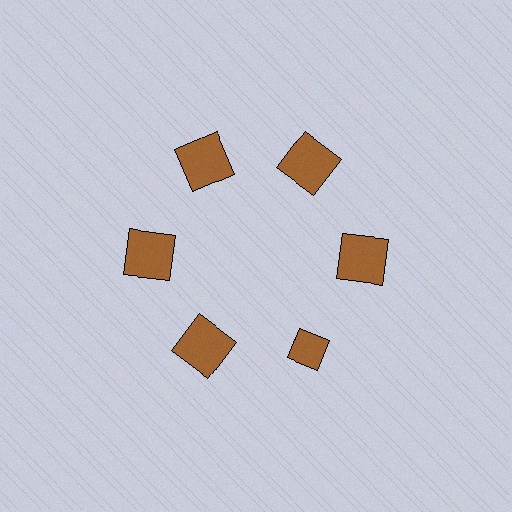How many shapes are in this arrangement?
There are 6 shapes arranged in a ring pattern.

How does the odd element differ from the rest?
It has a different shape: diamond instead of square.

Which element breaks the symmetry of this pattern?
The brown diamond at roughly the 5 o'clock position breaks the symmetry. All other shapes are brown squares.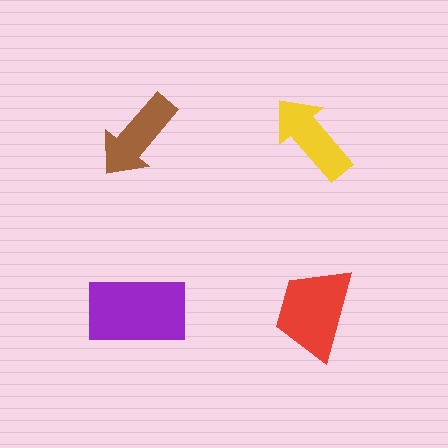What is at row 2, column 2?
A red trapezoid.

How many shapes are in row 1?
2 shapes.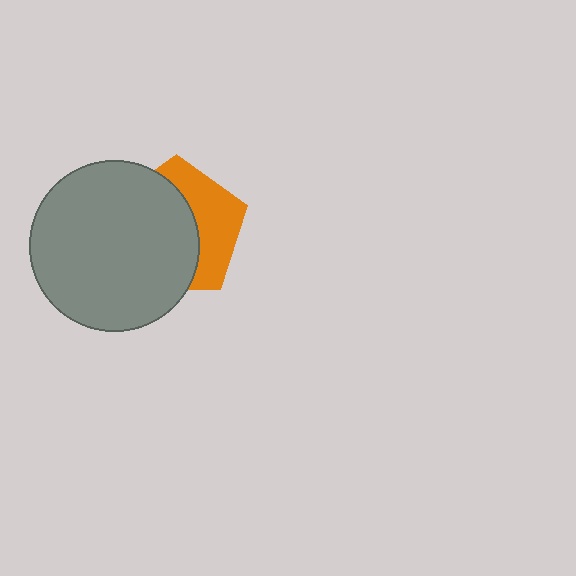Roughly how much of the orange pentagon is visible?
A small part of it is visible (roughly 39%).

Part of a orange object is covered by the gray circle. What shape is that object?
It is a pentagon.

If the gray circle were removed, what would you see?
You would see the complete orange pentagon.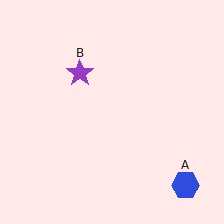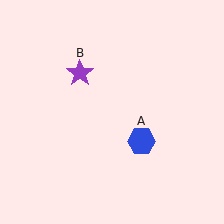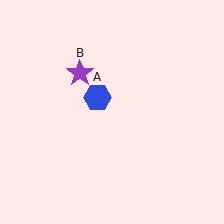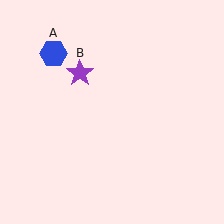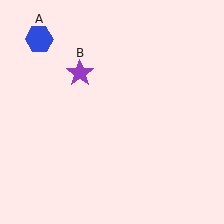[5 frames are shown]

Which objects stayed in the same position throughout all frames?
Purple star (object B) remained stationary.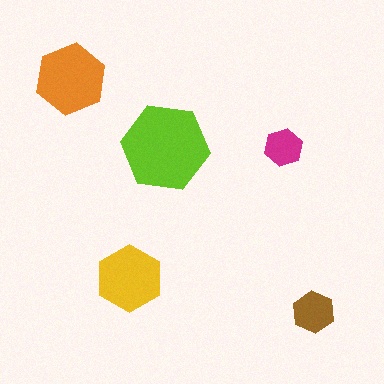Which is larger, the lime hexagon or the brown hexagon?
The lime one.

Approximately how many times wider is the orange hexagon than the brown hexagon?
About 1.5 times wider.